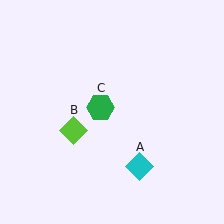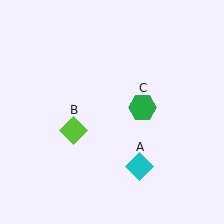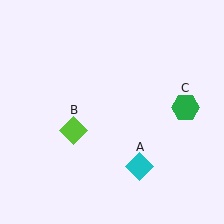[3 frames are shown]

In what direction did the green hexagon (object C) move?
The green hexagon (object C) moved right.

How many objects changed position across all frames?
1 object changed position: green hexagon (object C).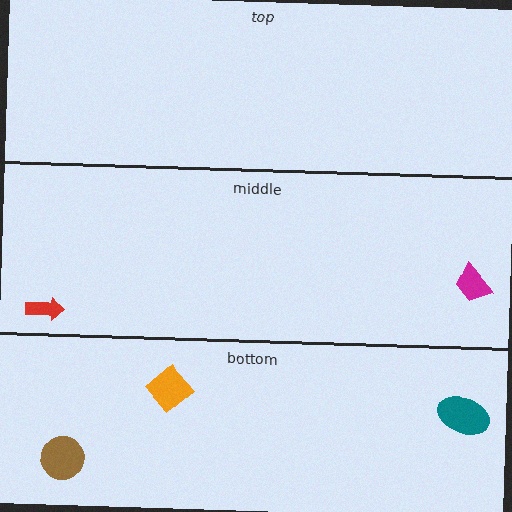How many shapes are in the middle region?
2.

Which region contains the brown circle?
The bottom region.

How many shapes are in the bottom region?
3.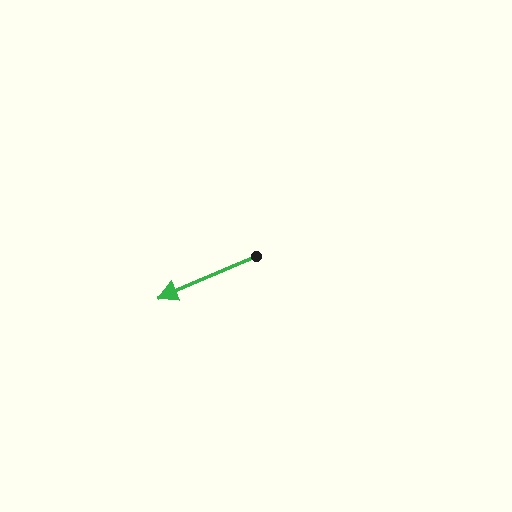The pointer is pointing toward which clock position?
Roughly 8 o'clock.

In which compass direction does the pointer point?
Southwest.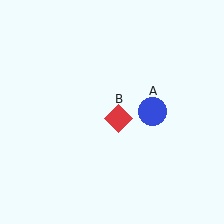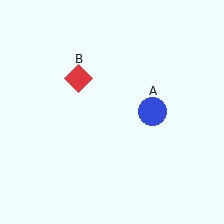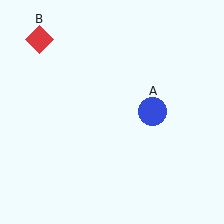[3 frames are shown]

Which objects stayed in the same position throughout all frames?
Blue circle (object A) remained stationary.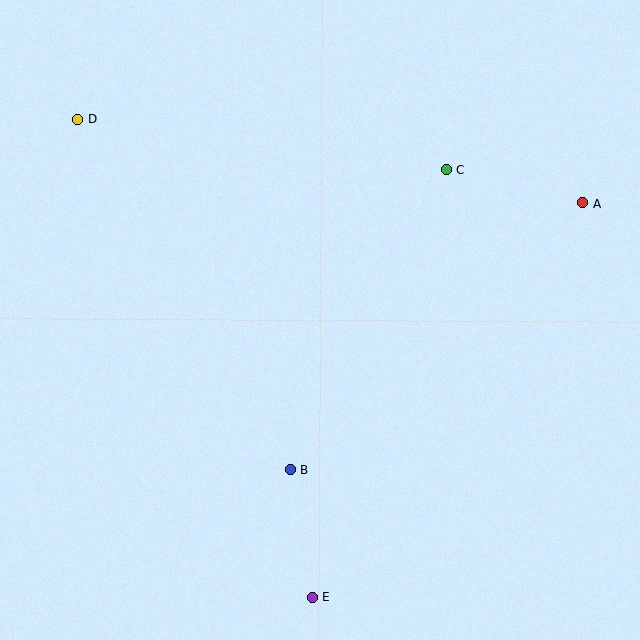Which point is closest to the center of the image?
Point B at (291, 470) is closest to the center.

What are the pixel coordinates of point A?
Point A is at (583, 203).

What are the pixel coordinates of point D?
Point D is at (78, 119).